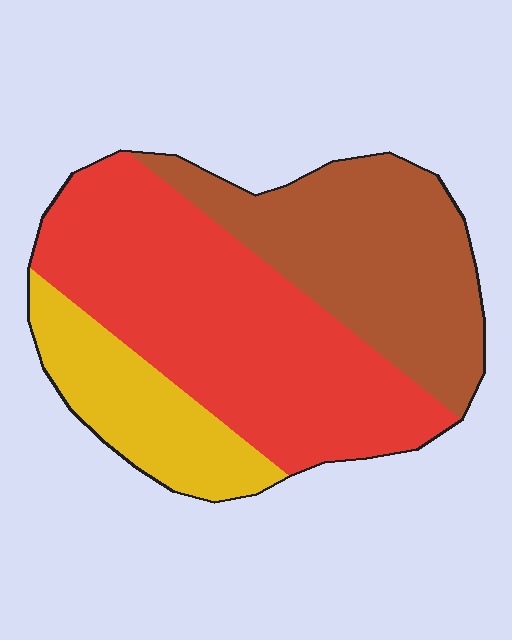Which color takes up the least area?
Yellow, at roughly 20%.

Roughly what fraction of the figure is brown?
Brown covers about 35% of the figure.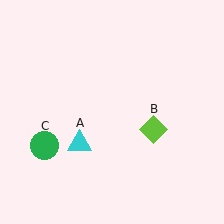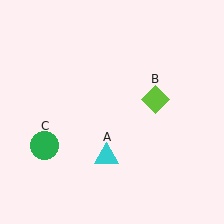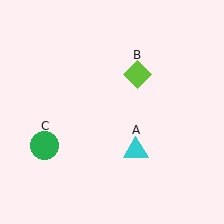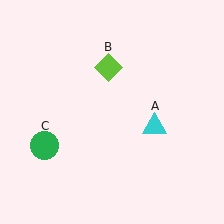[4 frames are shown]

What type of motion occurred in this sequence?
The cyan triangle (object A), lime diamond (object B) rotated counterclockwise around the center of the scene.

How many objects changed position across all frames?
2 objects changed position: cyan triangle (object A), lime diamond (object B).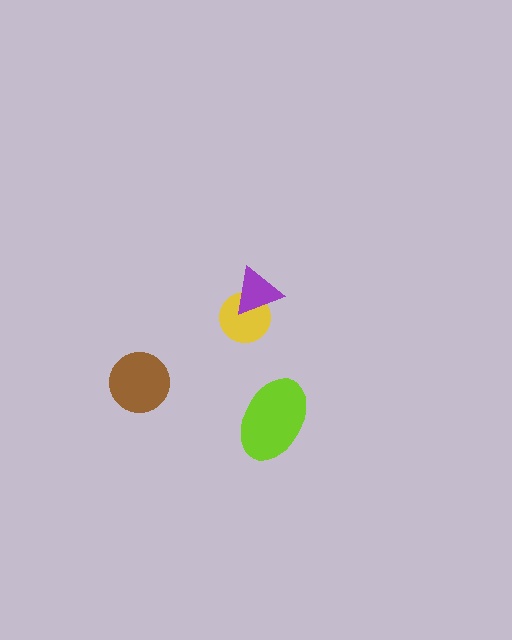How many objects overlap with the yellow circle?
1 object overlaps with the yellow circle.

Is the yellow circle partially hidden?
Yes, it is partially covered by another shape.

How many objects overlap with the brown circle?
0 objects overlap with the brown circle.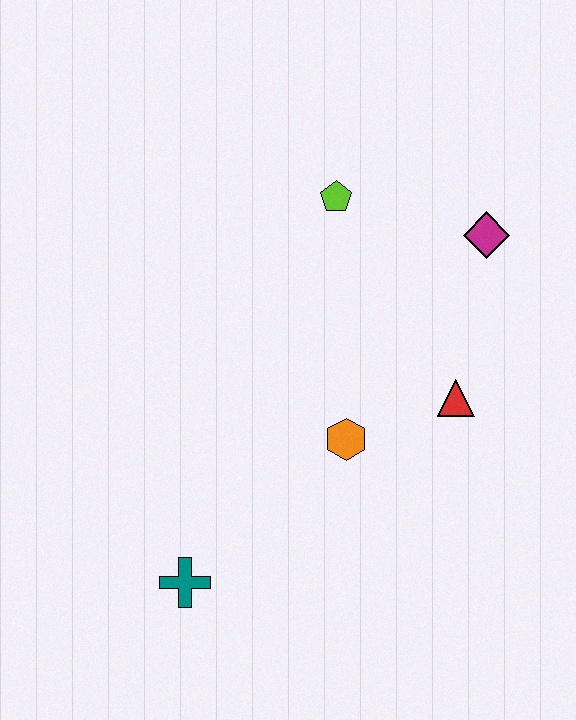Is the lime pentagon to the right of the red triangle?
No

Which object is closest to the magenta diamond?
The lime pentagon is closest to the magenta diamond.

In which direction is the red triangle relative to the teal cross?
The red triangle is to the right of the teal cross.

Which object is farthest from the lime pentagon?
The teal cross is farthest from the lime pentagon.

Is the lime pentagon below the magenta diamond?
No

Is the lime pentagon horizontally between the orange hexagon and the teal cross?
Yes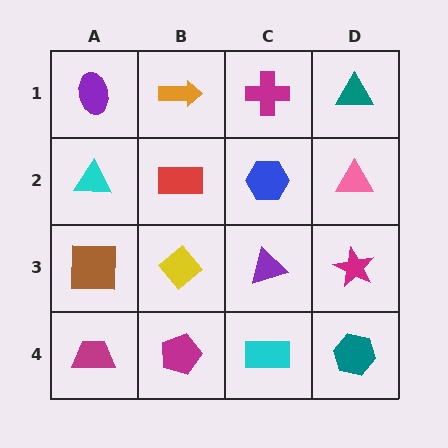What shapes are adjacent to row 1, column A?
A cyan triangle (row 2, column A), an orange arrow (row 1, column B).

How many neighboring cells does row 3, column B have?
4.